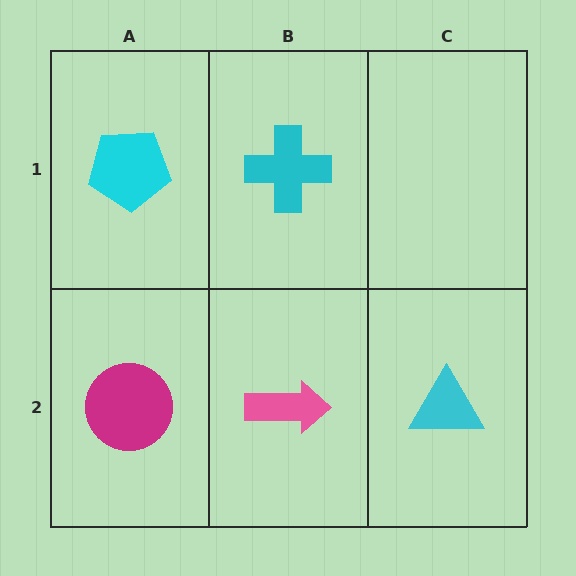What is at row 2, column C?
A cyan triangle.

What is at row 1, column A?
A cyan pentagon.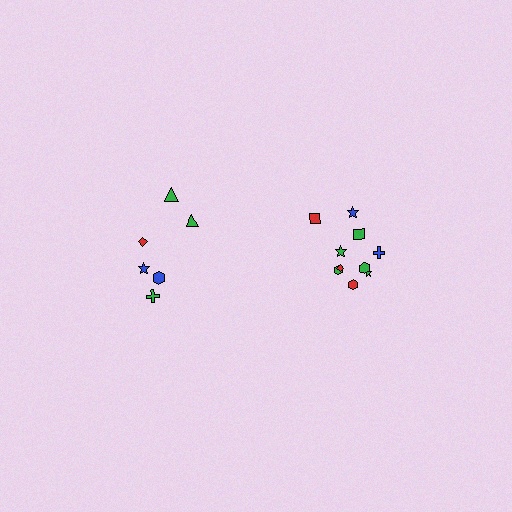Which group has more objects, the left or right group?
The right group.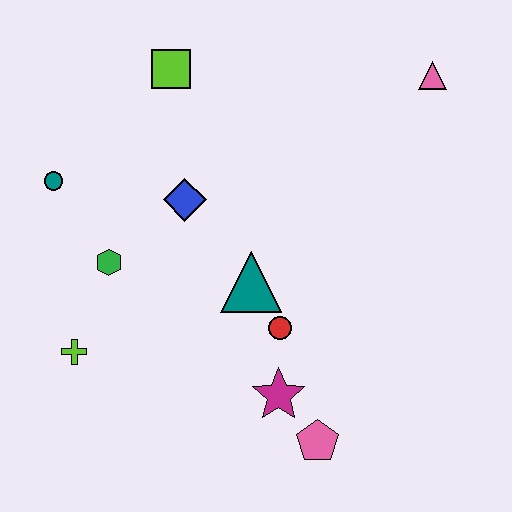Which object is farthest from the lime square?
The pink pentagon is farthest from the lime square.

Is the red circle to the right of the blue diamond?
Yes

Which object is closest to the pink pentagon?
The magenta star is closest to the pink pentagon.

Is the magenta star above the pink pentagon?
Yes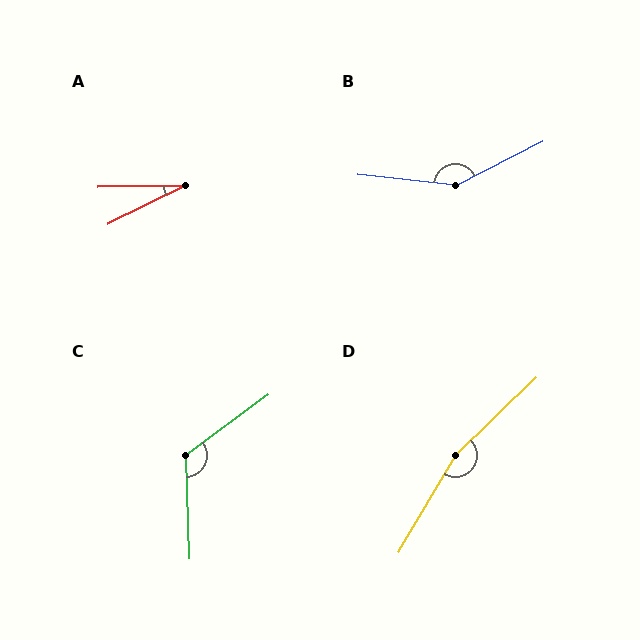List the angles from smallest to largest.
A (25°), C (125°), B (147°), D (164°).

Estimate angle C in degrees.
Approximately 125 degrees.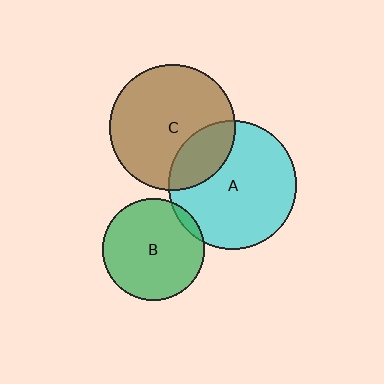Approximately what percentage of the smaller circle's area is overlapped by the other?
Approximately 5%.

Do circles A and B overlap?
Yes.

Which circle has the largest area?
Circle A (cyan).